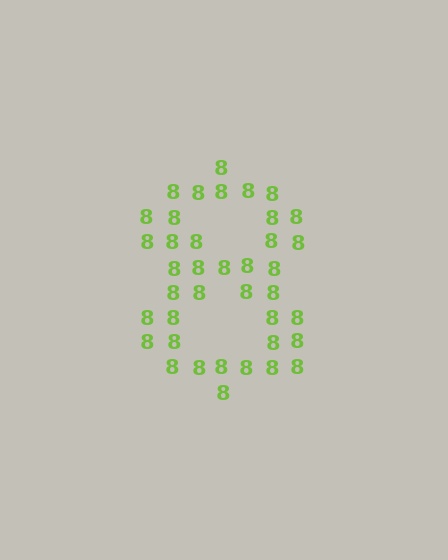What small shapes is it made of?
It is made of small digit 8's.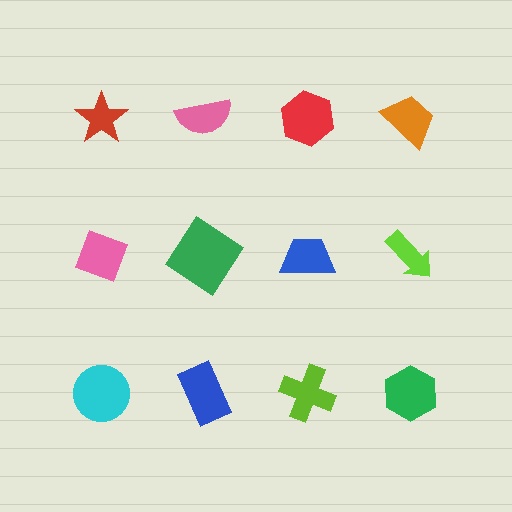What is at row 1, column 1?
A red star.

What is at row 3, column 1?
A cyan circle.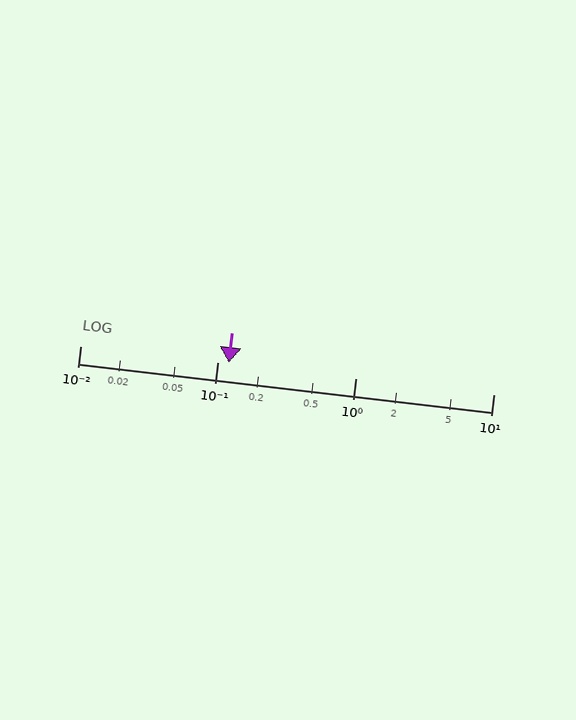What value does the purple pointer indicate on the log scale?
The pointer indicates approximately 0.12.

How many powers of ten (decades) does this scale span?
The scale spans 3 decades, from 0.01 to 10.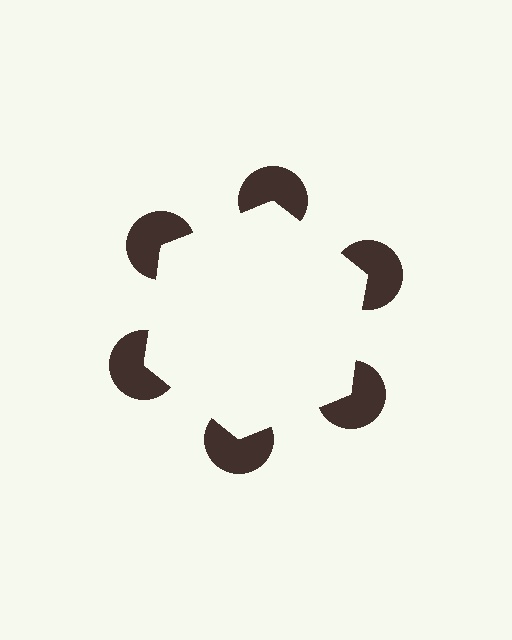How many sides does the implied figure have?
6 sides.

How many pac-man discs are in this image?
There are 6 — one at each vertex of the illusory hexagon.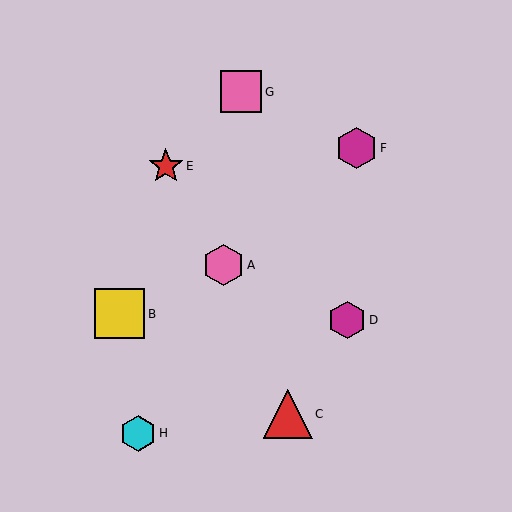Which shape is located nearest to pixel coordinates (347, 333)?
The magenta hexagon (labeled D) at (347, 320) is nearest to that location.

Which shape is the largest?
The yellow square (labeled B) is the largest.